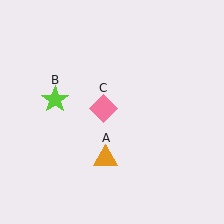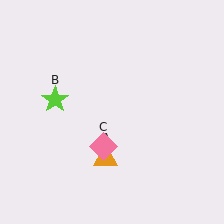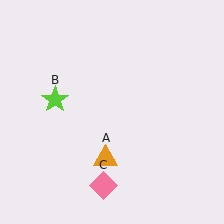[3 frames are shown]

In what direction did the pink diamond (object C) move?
The pink diamond (object C) moved down.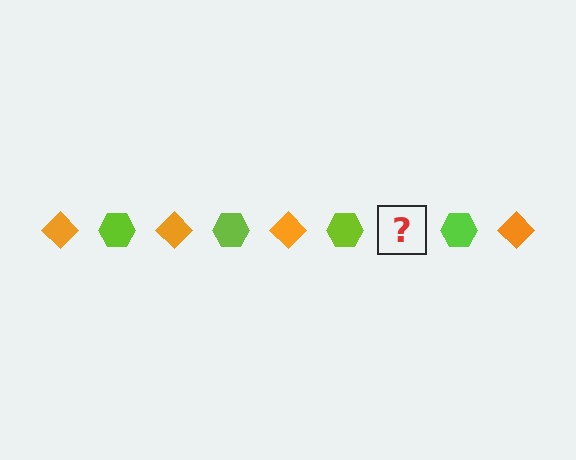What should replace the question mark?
The question mark should be replaced with an orange diamond.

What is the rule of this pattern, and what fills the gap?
The rule is that the pattern alternates between orange diamond and lime hexagon. The gap should be filled with an orange diamond.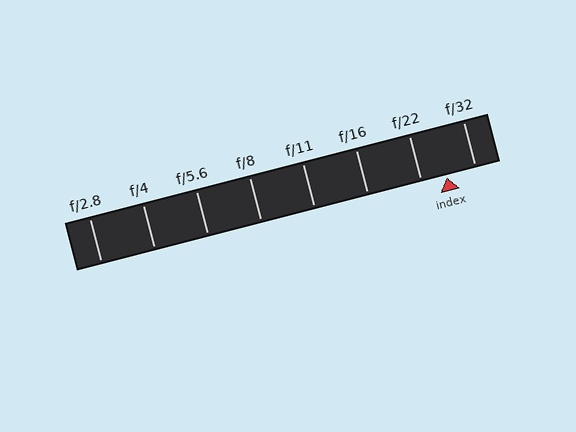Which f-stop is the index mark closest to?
The index mark is closest to f/22.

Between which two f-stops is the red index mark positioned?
The index mark is between f/22 and f/32.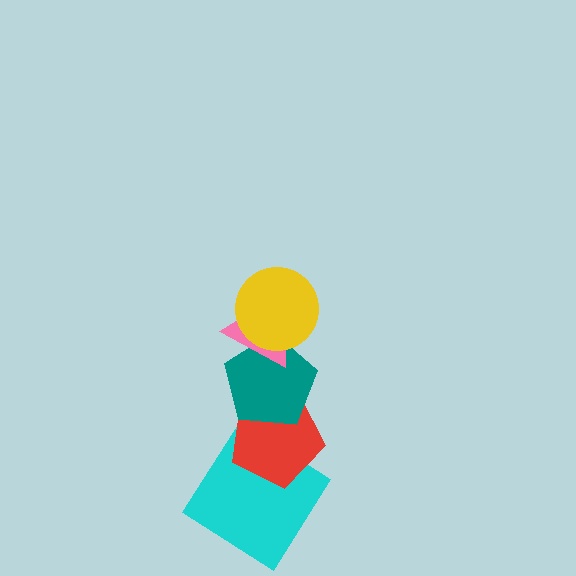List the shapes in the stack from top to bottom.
From top to bottom: the yellow circle, the pink triangle, the teal pentagon, the red pentagon, the cyan diamond.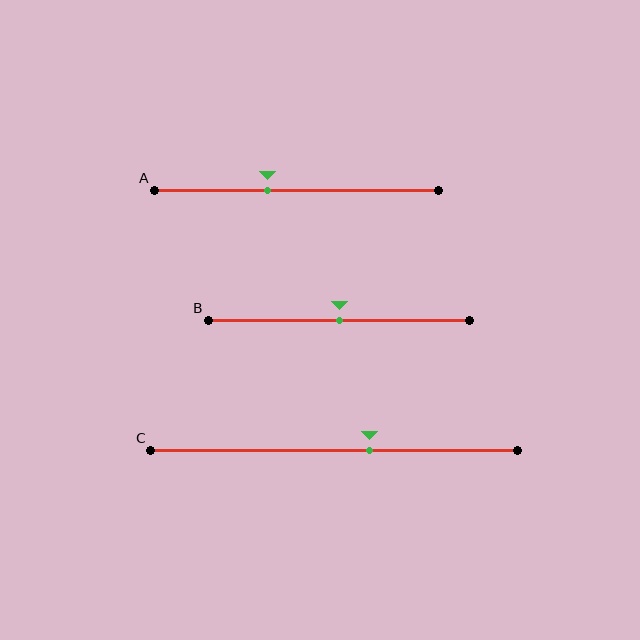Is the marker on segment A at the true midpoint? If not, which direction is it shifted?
No, the marker on segment A is shifted to the left by about 10% of the segment length.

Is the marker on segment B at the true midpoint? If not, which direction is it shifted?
Yes, the marker on segment B is at the true midpoint.